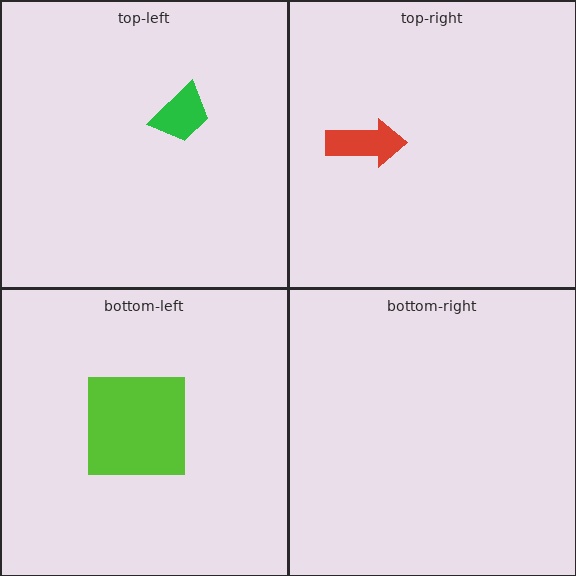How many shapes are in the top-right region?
1.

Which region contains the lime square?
The bottom-left region.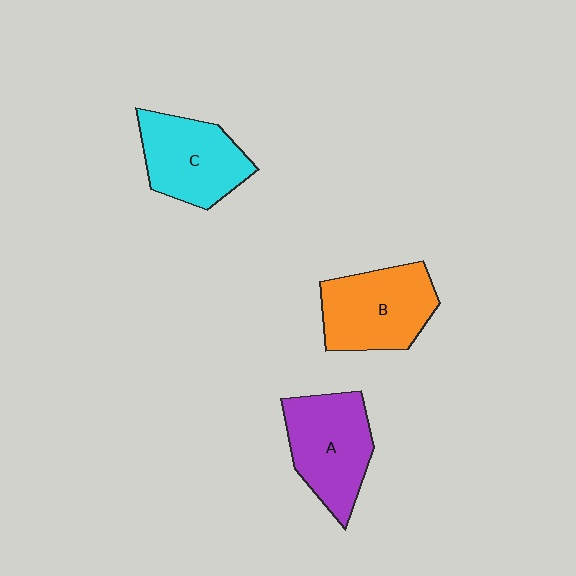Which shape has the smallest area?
Shape C (cyan).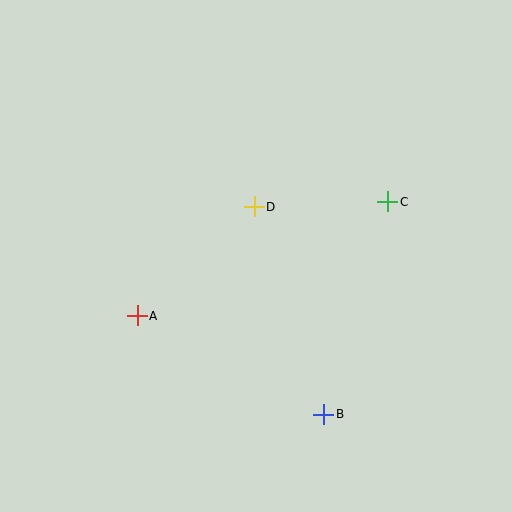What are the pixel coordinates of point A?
Point A is at (137, 316).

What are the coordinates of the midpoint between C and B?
The midpoint between C and B is at (356, 308).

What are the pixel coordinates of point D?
Point D is at (254, 207).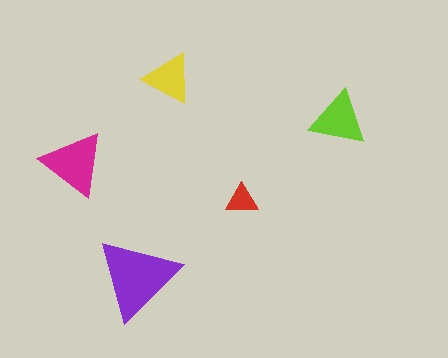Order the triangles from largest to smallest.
the purple one, the magenta one, the lime one, the yellow one, the red one.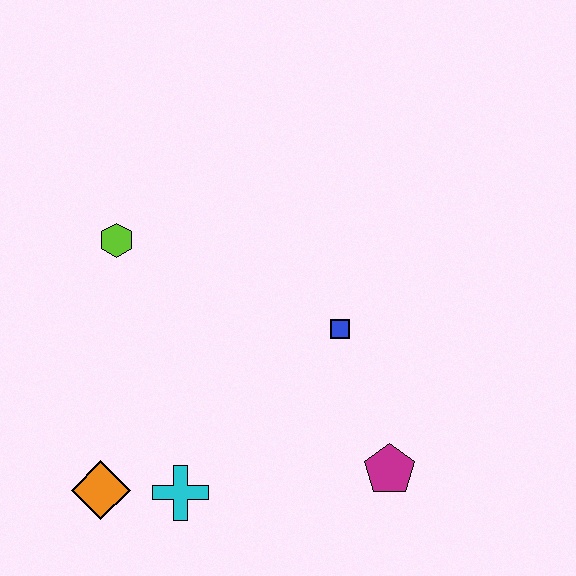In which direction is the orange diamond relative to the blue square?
The orange diamond is to the left of the blue square.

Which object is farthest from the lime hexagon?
The magenta pentagon is farthest from the lime hexagon.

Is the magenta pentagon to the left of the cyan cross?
No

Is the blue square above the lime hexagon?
No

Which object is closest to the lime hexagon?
The blue square is closest to the lime hexagon.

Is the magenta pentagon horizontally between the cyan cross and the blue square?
No